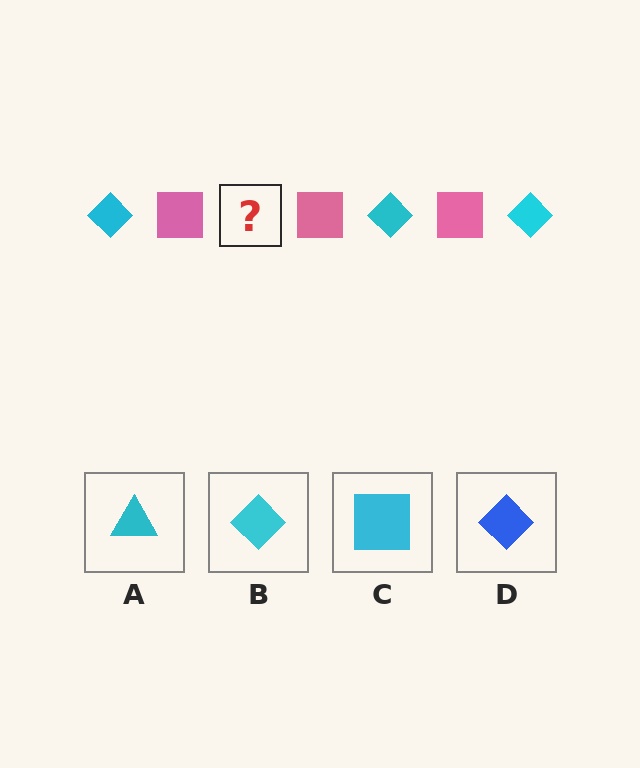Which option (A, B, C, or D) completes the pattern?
B.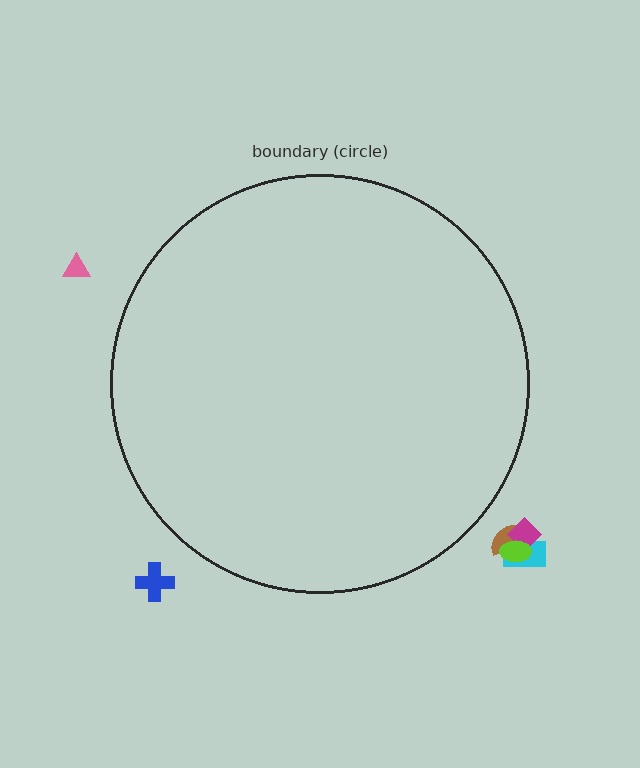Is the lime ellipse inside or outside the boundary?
Outside.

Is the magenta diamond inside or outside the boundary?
Outside.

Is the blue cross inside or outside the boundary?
Outside.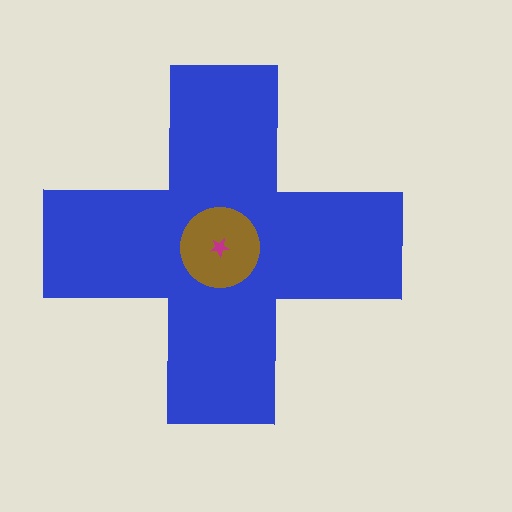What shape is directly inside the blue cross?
The brown circle.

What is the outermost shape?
The blue cross.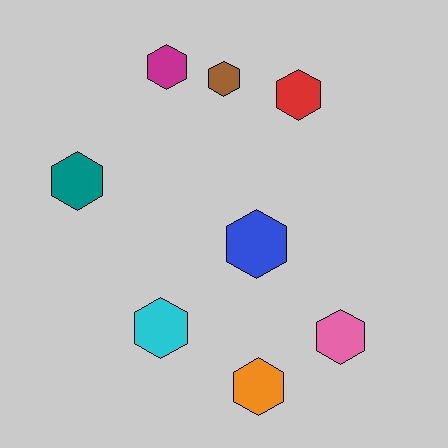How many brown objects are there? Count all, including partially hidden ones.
There is 1 brown object.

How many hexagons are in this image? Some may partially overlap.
There are 8 hexagons.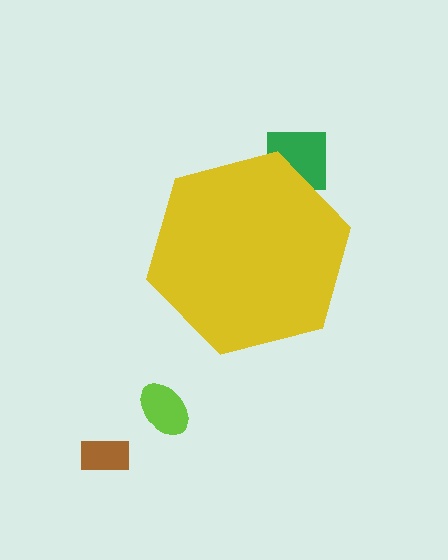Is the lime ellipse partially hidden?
No, the lime ellipse is fully visible.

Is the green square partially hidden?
Yes, the green square is partially hidden behind the yellow hexagon.